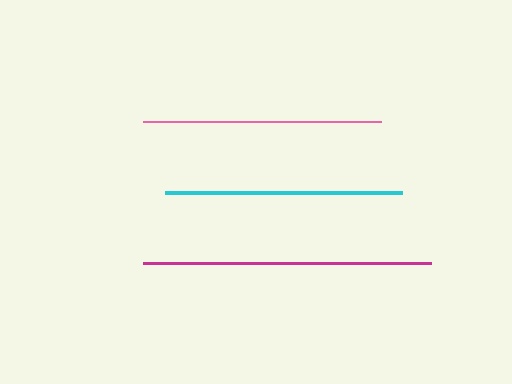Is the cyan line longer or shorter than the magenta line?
The magenta line is longer than the cyan line.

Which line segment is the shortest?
The cyan line is the shortest at approximately 236 pixels.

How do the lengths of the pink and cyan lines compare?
The pink and cyan lines are approximately the same length.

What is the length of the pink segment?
The pink segment is approximately 238 pixels long.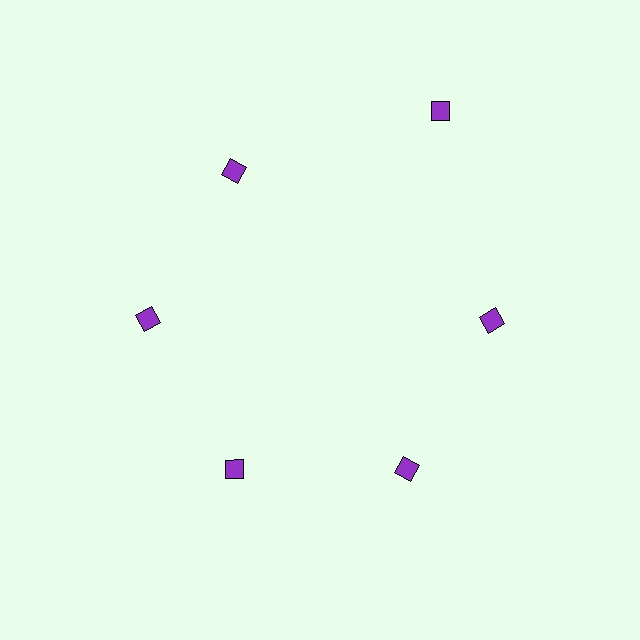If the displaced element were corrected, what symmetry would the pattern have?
It would have 6-fold rotational symmetry — the pattern would map onto itself every 60 degrees.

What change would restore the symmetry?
The symmetry would be restored by moving it inward, back onto the ring so that all 6 diamonds sit at equal angles and equal distance from the center.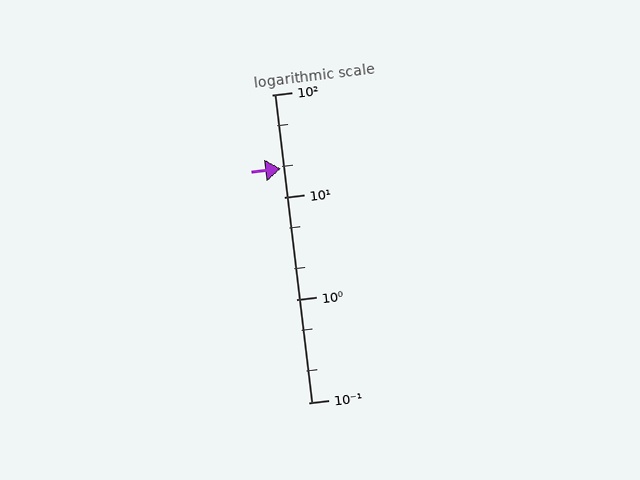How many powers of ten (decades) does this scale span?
The scale spans 3 decades, from 0.1 to 100.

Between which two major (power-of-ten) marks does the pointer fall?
The pointer is between 10 and 100.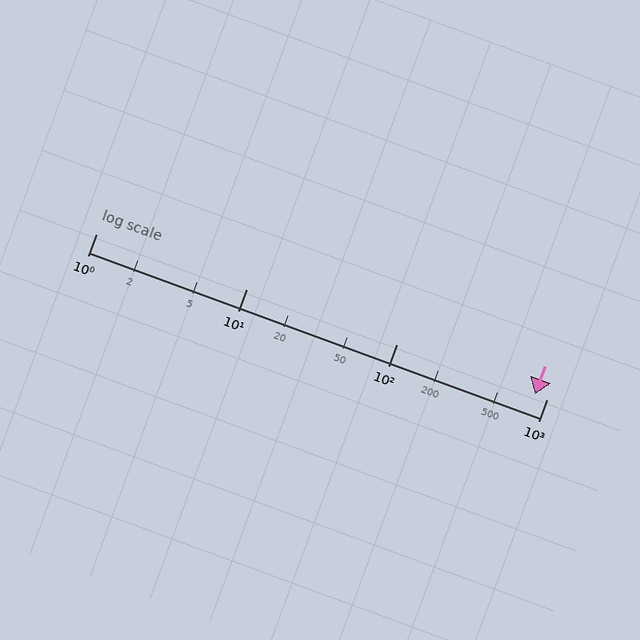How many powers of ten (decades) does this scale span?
The scale spans 3 decades, from 1 to 1000.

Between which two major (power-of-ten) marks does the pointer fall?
The pointer is between 100 and 1000.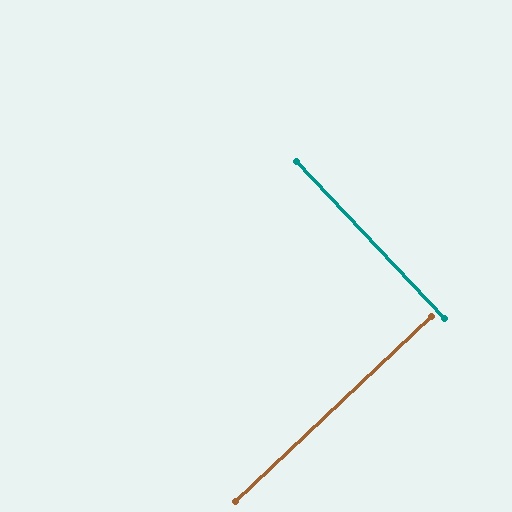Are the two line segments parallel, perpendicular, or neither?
Perpendicular — they meet at approximately 90°.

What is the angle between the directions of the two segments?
Approximately 90 degrees.